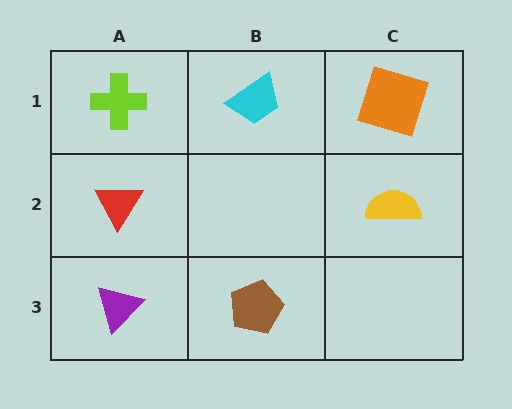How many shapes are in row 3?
2 shapes.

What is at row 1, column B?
A cyan trapezoid.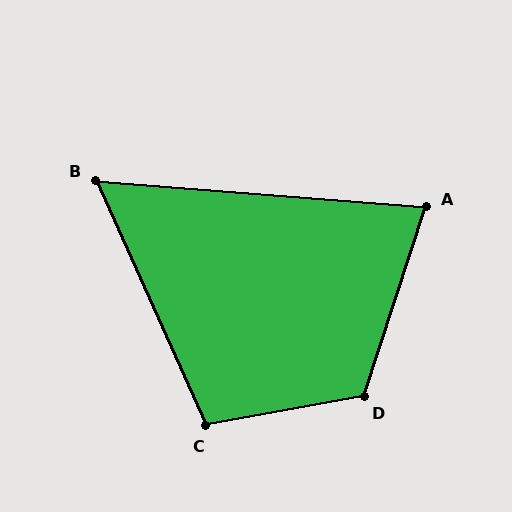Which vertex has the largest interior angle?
D, at approximately 119 degrees.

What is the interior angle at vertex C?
Approximately 104 degrees (obtuse).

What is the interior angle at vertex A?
Approximately 76 degrees (acute).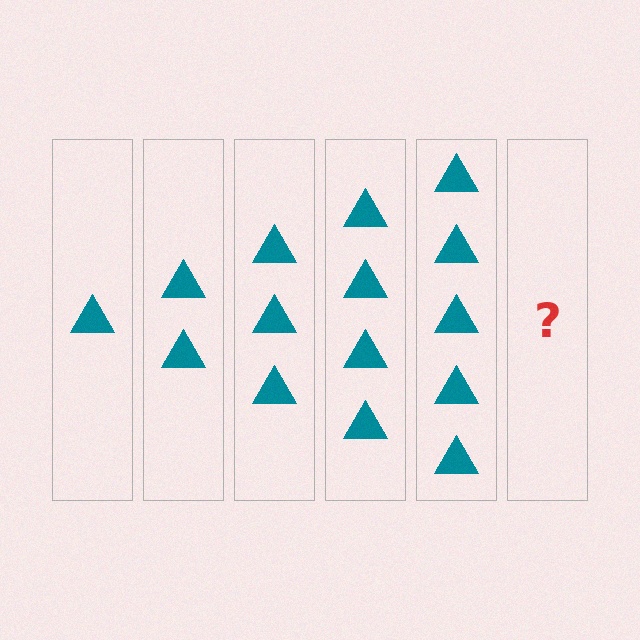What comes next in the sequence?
The next element should be 6 triangles.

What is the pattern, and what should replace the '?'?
The pattern is that each step adds one more triangle. The '?' should be 6 triangles.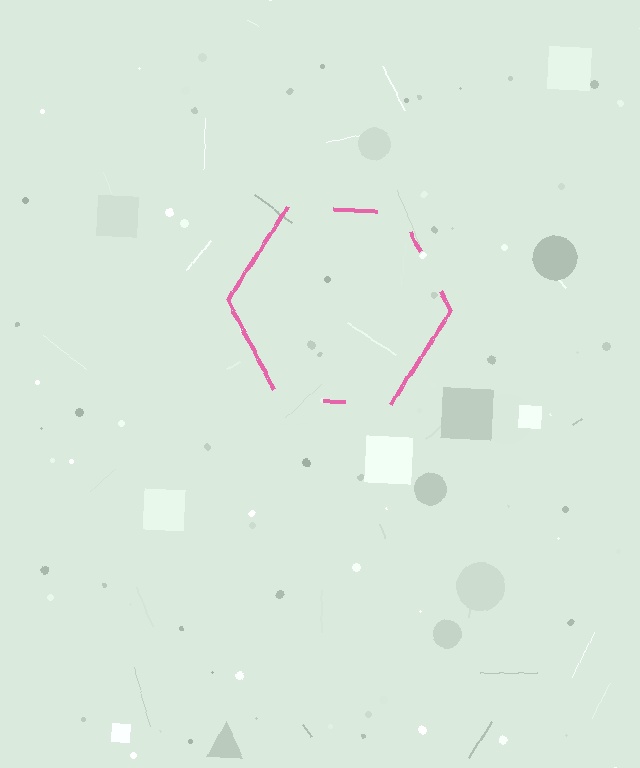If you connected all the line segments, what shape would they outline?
They would outline a hexagon.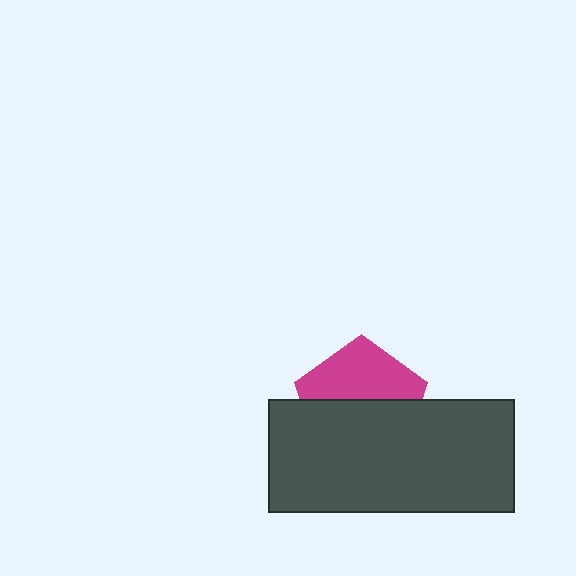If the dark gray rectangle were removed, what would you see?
You would see the complete magenta pentagon.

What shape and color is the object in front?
The object in front is a dark gray rectangle.